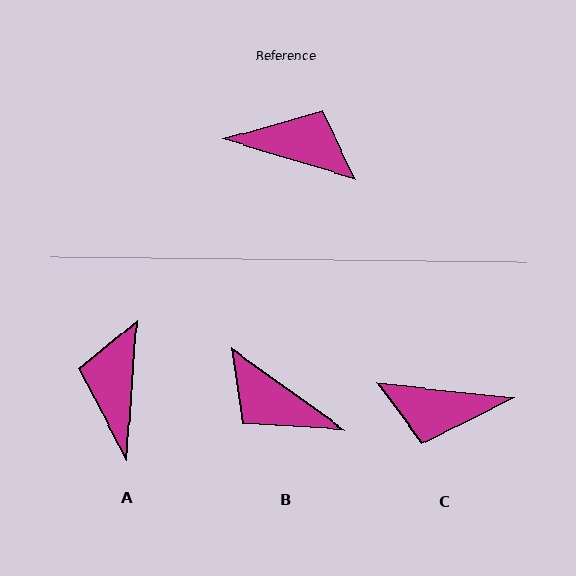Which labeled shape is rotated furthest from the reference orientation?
C, about 169 degrees away.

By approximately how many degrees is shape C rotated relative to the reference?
Approximately 169 degrees clockwise.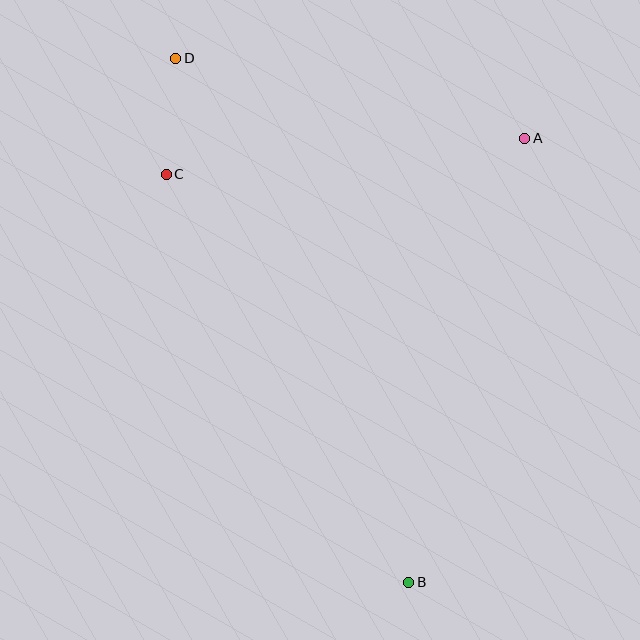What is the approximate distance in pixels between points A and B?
The distance between A and B is approximately 459 pixels.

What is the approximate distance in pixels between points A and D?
The distance between A and D is approximately 358 pixels.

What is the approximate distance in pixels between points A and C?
The distance between A and C is approximately 360 pixels.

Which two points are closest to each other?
Points C and D are closest to each other.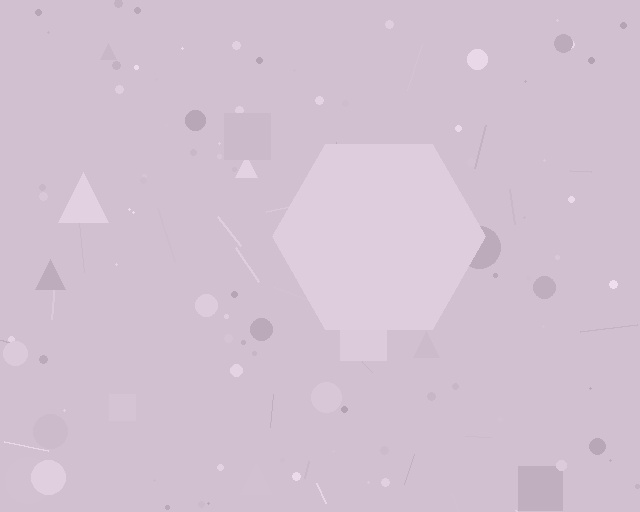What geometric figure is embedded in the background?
A hexagon is embedded in the background.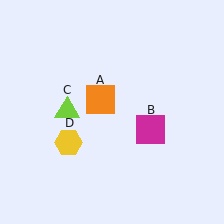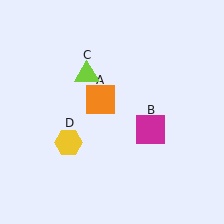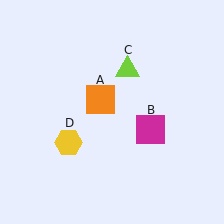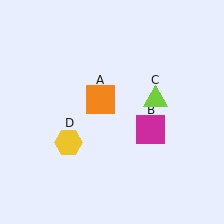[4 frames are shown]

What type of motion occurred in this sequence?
The lime triangle (object C) rotated clockwise around the center of the scene.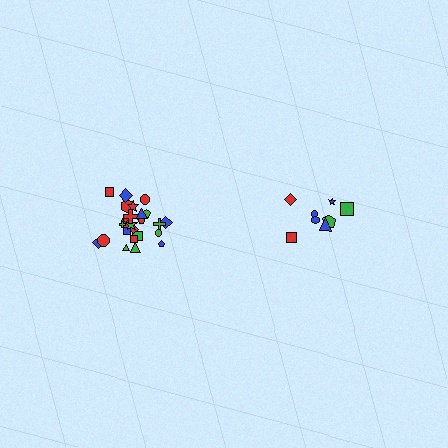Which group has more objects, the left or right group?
The left group.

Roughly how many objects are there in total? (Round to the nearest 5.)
Roughly 35 objects in total.